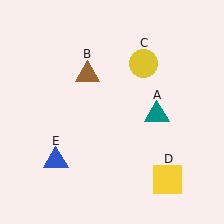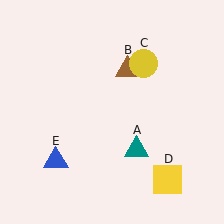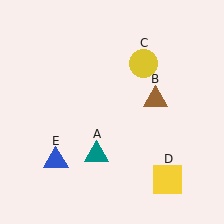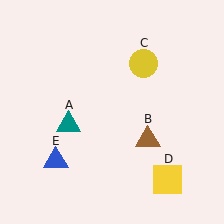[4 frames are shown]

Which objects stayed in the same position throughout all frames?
Yellow circle (object C) and yellow square (object D) and blue triangle (object E) remained stationary.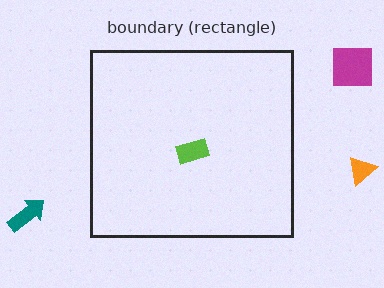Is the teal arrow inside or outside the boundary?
Outside.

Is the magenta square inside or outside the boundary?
Outside.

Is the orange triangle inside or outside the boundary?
Outside.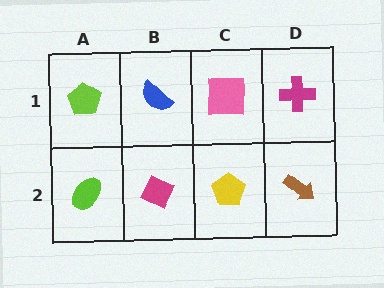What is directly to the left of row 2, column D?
A yellow pentagon.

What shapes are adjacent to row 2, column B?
A blue semicircle (row 1, column B), a lime ellipse (row 2, column A), a yellow pentagon (row 2, column C).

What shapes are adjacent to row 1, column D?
A brown arrow (row 2, column D), a pink square (row 1, column C).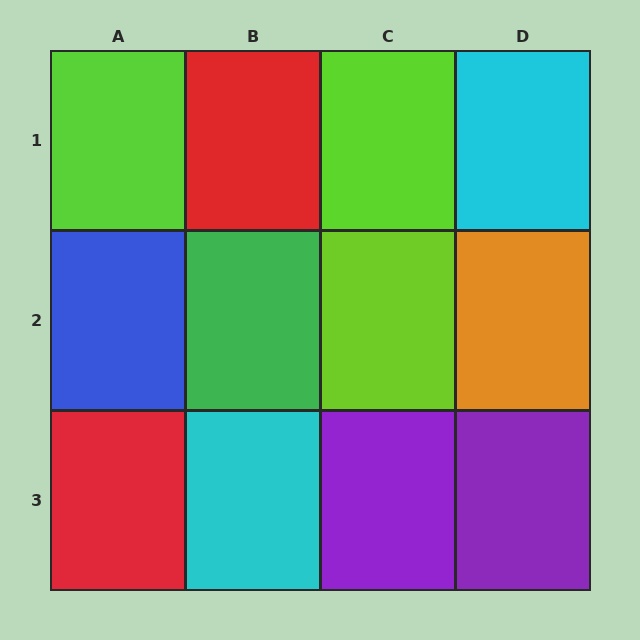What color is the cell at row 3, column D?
Purple.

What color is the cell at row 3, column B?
Cyan.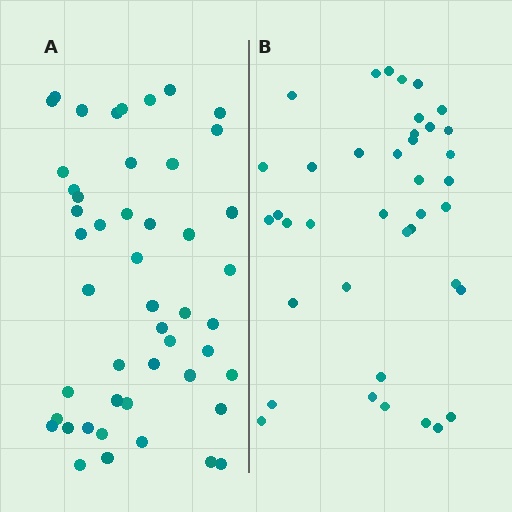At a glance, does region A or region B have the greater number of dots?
Region A (the left region) has more dots.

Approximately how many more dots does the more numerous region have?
Region A has roughly 8 or so more dots than region B.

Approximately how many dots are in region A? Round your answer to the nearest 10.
About 50 dots. (The exact count is 48, which rounds to 50.)